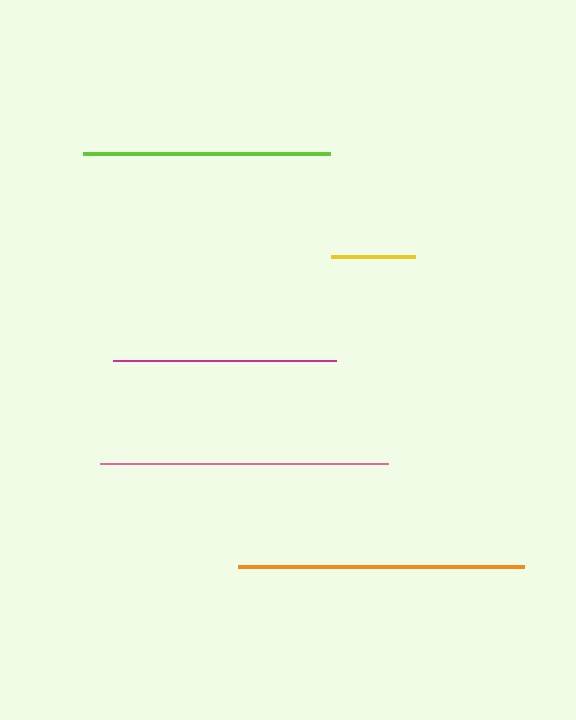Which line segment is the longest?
The pink line is the longest at approximately 288 pixels.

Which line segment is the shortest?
The yellow line is the shortest at approximately 84 pixels.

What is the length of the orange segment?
The orange segment is approximately 286 pixels long.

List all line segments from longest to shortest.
From longest to shortest: pink, orange, lime, magenta, yellow.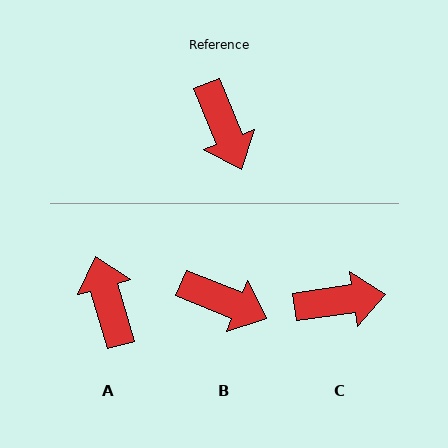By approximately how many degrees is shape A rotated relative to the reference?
Approximately 175 degrees counter-clockwise.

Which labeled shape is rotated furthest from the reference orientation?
A, about 175 degrees away.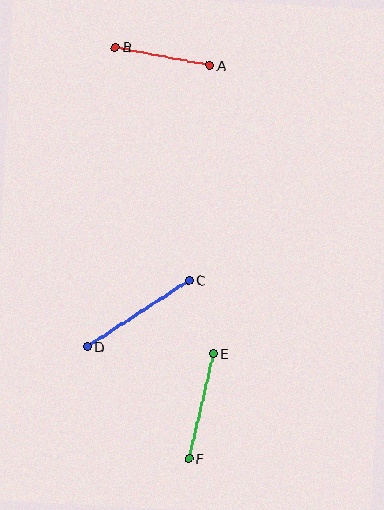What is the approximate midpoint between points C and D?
The midpoint is at approximately (138, 313) pixels.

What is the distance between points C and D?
The distance is approximately 121 pixels.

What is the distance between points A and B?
The distance is approximately 96 pixels.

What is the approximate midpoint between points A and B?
The midpoint is at approximately (162, 56) pixels.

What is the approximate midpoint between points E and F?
The midpoint is at approximately (201, 406) pixels.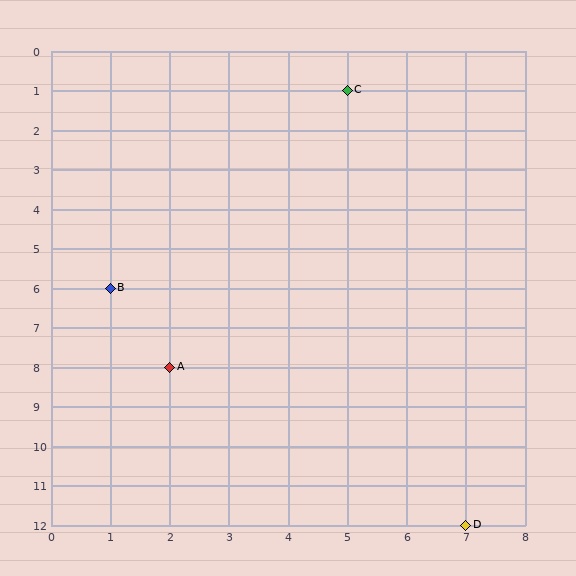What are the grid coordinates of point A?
Point A is at grid coordinates (2, 8).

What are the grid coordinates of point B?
Point B is at grid coordinates (1, 6).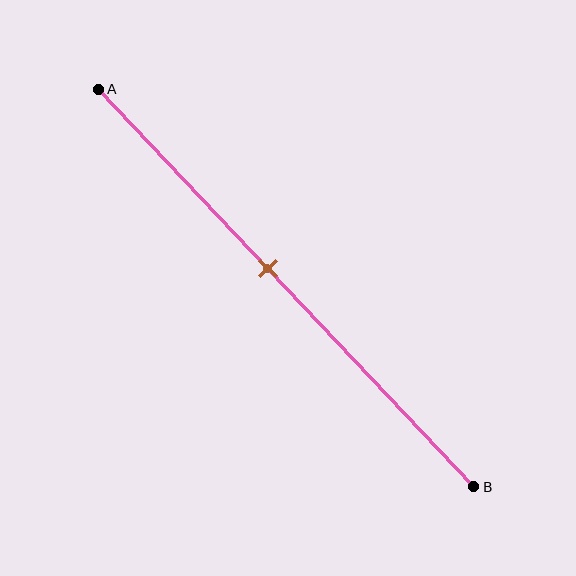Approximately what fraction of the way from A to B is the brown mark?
The brown mark is approximately 45% of the way from A to B.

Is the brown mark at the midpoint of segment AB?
No, the mark is at about 45% from A, not at the 50% midpoint.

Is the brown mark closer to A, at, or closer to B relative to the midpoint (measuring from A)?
The brown mark is closer to point A than the midpoint of segment AB.